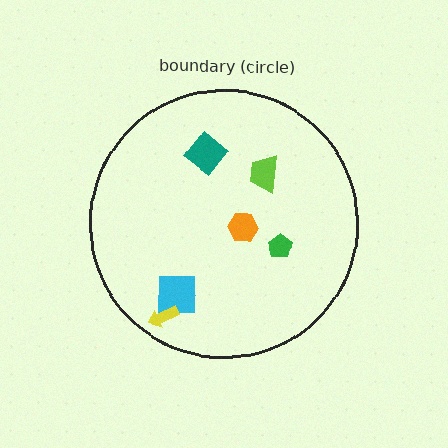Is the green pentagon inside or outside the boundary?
Inside.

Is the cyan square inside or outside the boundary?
Inside.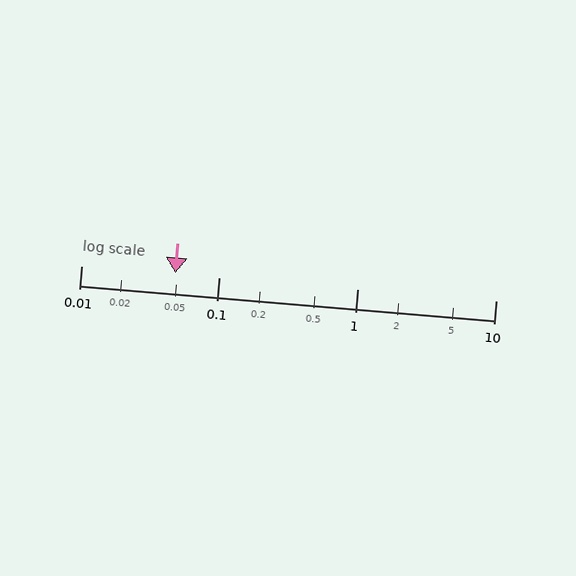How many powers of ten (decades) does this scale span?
The scale spans 3 decades, from 0.01 to 10.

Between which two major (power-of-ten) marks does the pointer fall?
The pointer is between 0.01 and 0.1.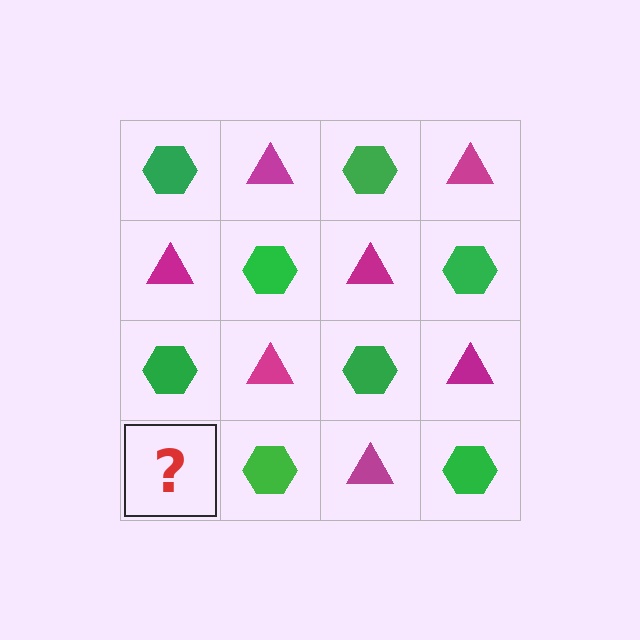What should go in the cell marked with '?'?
The missing cell should contain a magenta triangle.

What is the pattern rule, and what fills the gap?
The rule is that it alternates green hexagon and magenta triangle in a checkerboard pattern. The gap should be filled with a magenta triangle.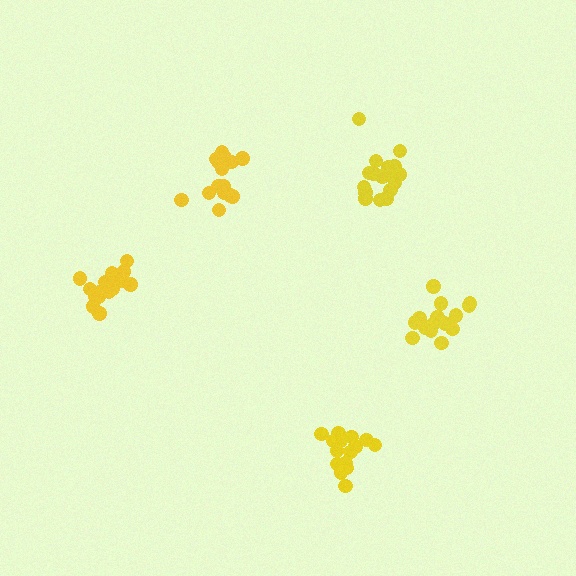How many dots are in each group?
Group 1: 20 dots, Group 2: 15 dots, Group 3: 17 dots, Group 4: 15 dots, Group 5: 15 dots (82 total).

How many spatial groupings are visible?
There are 5 spatial groupings.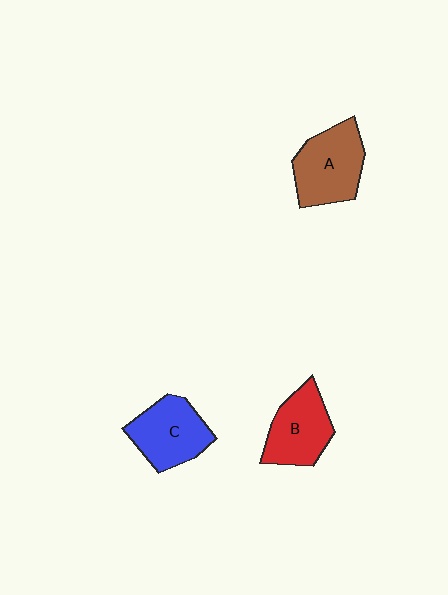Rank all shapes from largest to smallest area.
From largest to smallest: A (brown), C (blue), B (red).